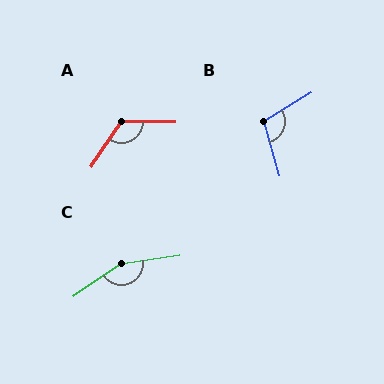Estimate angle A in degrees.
Approximately 123 degrees.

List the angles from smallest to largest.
B (105°), A (123°), C (153°).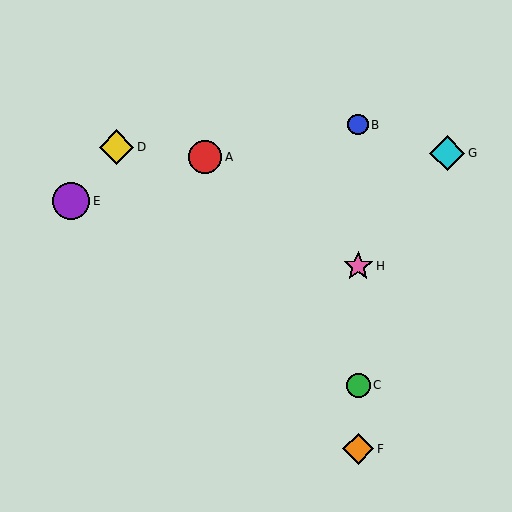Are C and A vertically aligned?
No, C is at x≈358 and A is at x≈205.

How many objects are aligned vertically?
4 objects (B, C, F, H) are aligned vertically.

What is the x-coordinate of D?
Object D is at x≈117.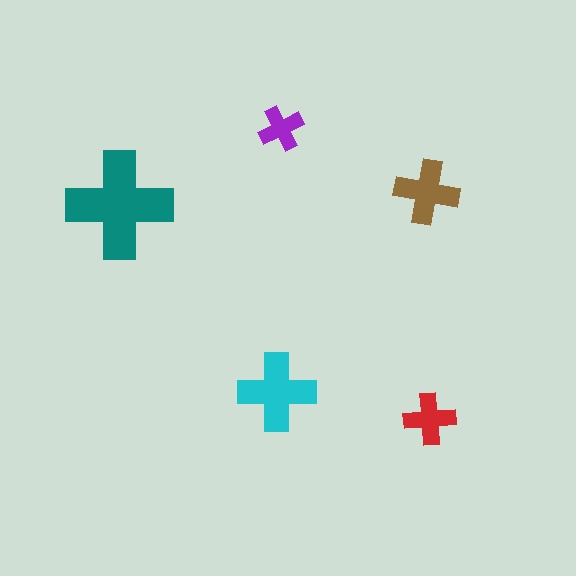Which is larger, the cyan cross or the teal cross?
The teal one.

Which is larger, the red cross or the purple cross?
The red one.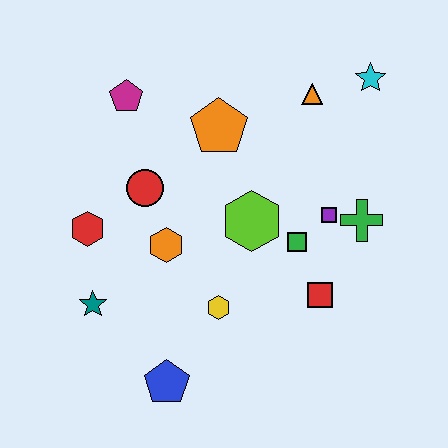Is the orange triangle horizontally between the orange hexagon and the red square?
Yes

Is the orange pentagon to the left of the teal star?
No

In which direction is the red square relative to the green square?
The red square is below the green square.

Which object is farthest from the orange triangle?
The blue pentagon is farthest from the orange triangle.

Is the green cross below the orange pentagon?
Yes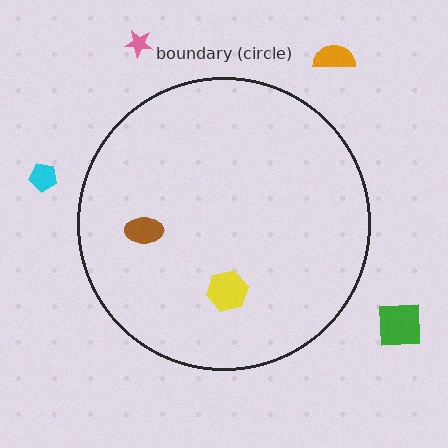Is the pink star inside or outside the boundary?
Outside.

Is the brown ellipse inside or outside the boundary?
Inside.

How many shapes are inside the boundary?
2 inside, 4 outside.